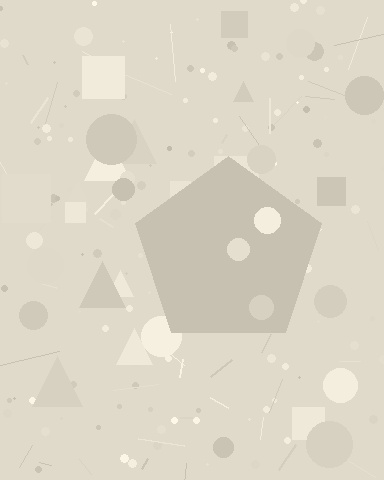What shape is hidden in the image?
A pentagon is hidden in the image.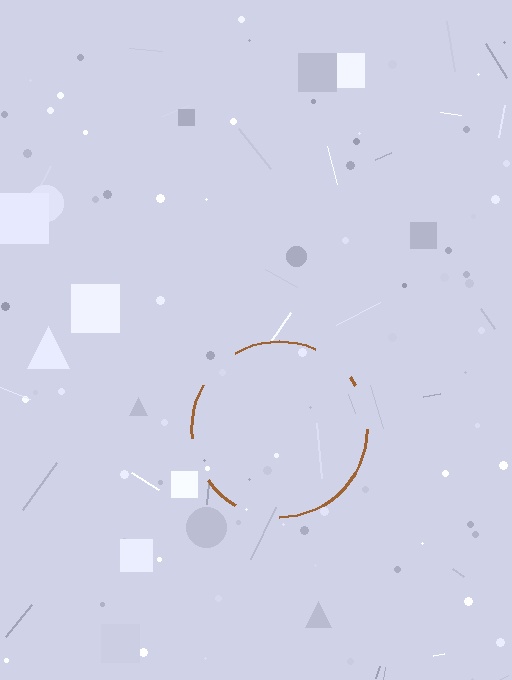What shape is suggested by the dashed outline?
The dashed outline suggests a circle.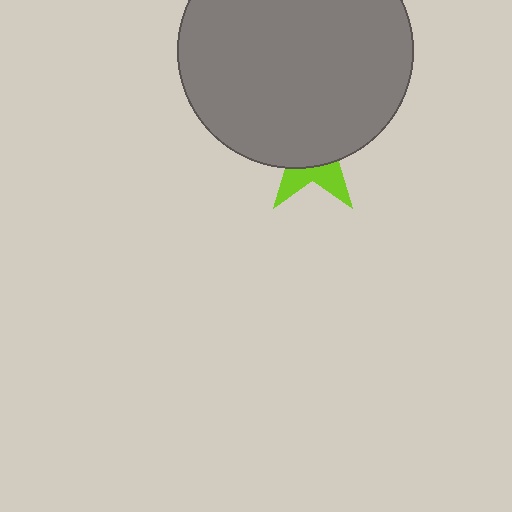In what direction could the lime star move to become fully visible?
The lime star could move down. That would shift it out from behind the gray circle entirely.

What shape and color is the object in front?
The object in front is a gray circle.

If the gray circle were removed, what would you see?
You would see the complete lime star.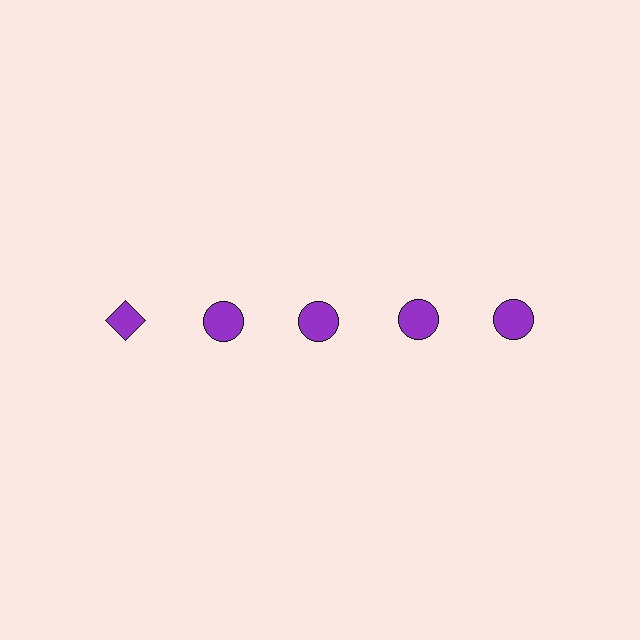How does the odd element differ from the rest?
It has a different shape: diamond instead of circle.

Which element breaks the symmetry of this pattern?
The purple diamond in the top row, leftmost column breaks the symmetry. All other shapes are purple circles.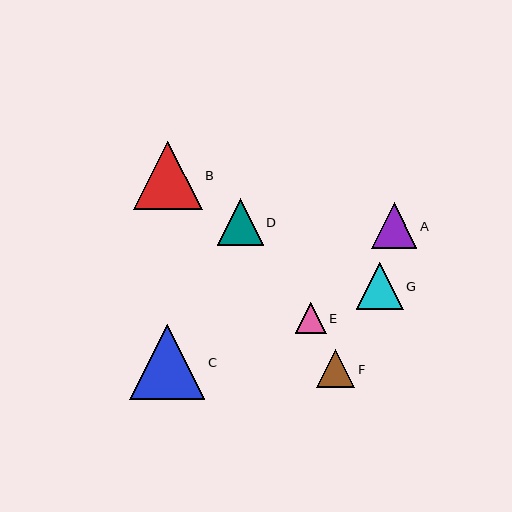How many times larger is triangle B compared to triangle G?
Triangle B is approximately 1.5 times the size of triangle G.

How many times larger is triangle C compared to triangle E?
Triangle C is approximately 2.4 times the size of triangle E.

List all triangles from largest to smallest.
From largest to smallest: C, B, G, D, A, F, E.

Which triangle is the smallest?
Triangle E is the smallest with a size of approximately 31 pixels.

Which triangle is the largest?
Triangle C is the largest with a size of approximately 75 pixels.